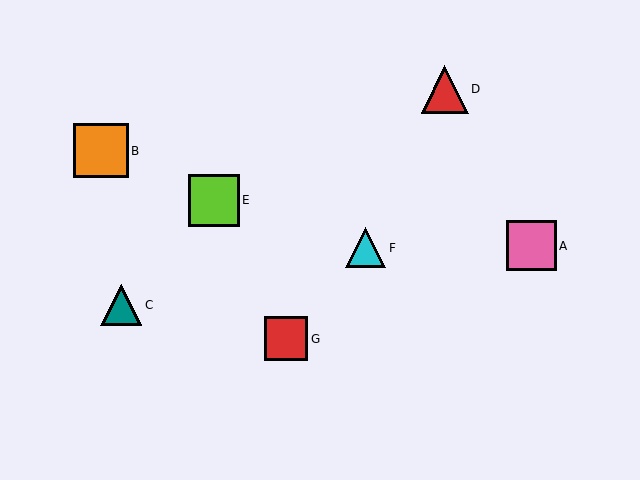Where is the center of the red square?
The center of the red square is at (286, 339).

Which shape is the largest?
The orange square (labeled B) is the largest.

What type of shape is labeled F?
Shape F is a cyan triangle.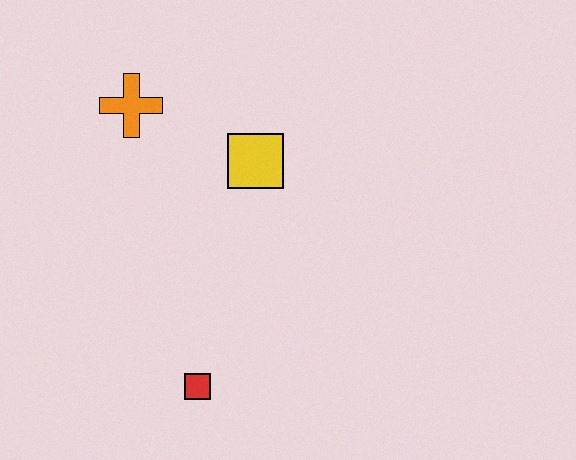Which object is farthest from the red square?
The orange cross is farthest from the red square.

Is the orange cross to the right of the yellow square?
No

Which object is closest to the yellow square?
The orange cross is closest to the yellow square.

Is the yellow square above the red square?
Yes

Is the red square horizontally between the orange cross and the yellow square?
Yes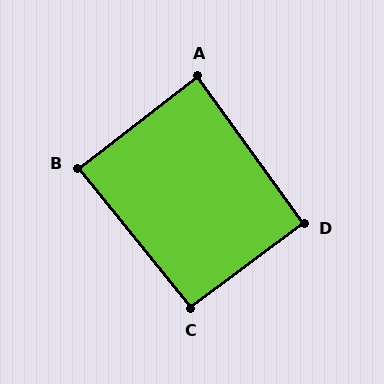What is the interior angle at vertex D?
Approximately 91 degrees (approximately right).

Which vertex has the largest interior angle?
C, at approximately 92 degrees.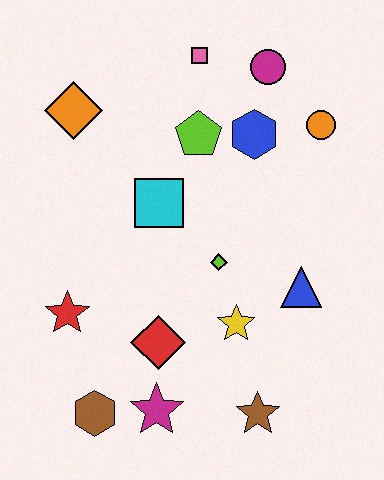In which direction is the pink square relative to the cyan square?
The pink square is above the cyan square.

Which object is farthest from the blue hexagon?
The brown hexagon is farthest from the blue hexagon.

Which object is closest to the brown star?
The yellow star is closest to the brown star.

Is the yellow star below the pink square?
Yes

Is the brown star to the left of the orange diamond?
No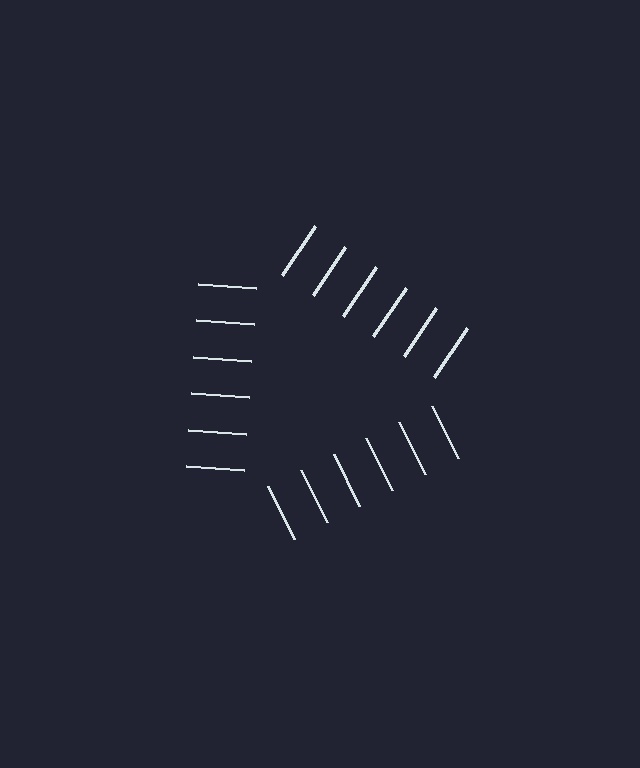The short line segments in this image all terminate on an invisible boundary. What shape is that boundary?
An illusory triangle — the line segments terminate on its edges but no continuous stroke is drawn.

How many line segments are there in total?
18 — 6 along each of the 3 edges.